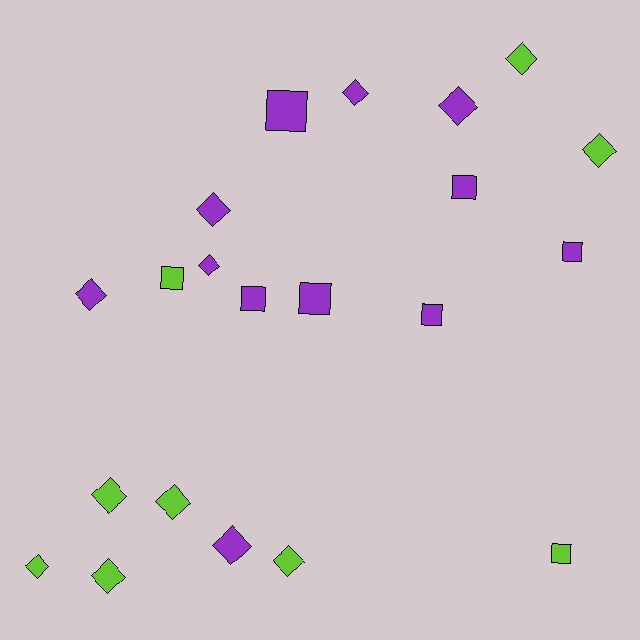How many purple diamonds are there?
There are 6 purple diamonds.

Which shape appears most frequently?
Diamond, with 13 objects.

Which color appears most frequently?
Purple, with 12 objects.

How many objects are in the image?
There are 21 objects.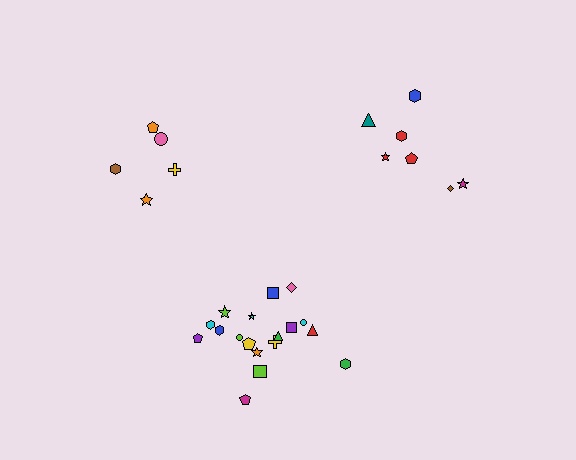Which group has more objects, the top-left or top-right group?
The top-right group.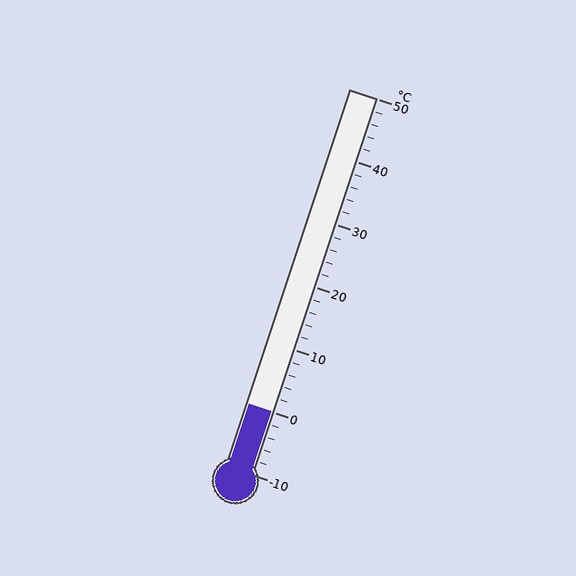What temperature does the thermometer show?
The thermometer shows approximately 0°C.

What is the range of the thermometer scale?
The thermometer scale ranges from -10°C to 50°C.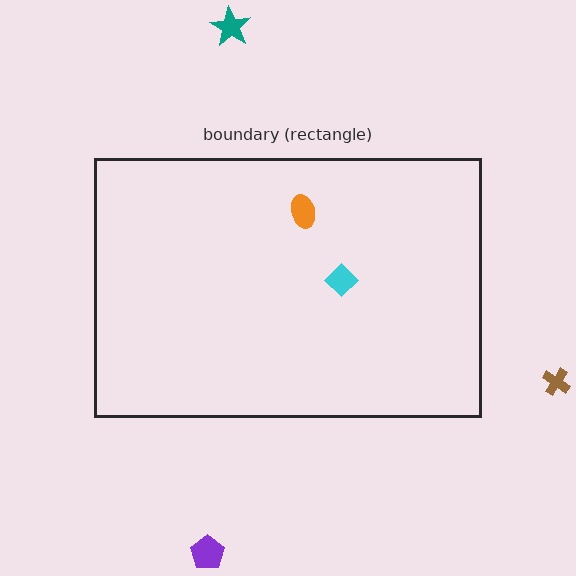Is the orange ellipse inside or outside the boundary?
Inside.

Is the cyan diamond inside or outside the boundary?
Inside.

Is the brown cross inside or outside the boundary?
Outside.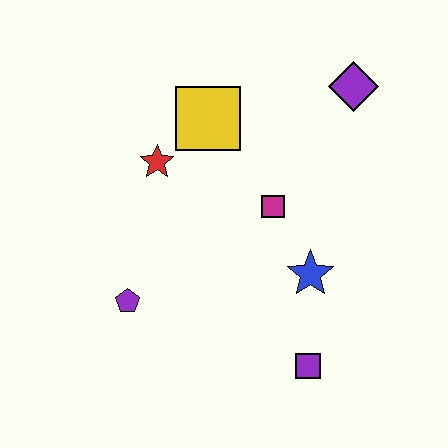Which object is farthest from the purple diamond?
The purple pentagon is farthest from the purple diamond.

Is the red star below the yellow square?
Yes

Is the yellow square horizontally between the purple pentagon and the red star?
No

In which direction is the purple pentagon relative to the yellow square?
The purple pentagon is below the yellow square.